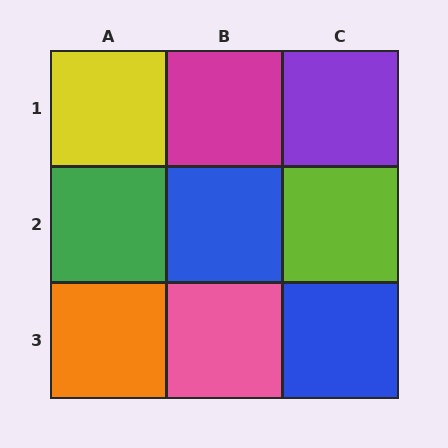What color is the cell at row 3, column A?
Orange.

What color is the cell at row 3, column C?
Blue.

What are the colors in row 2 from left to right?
Green, blue, lime.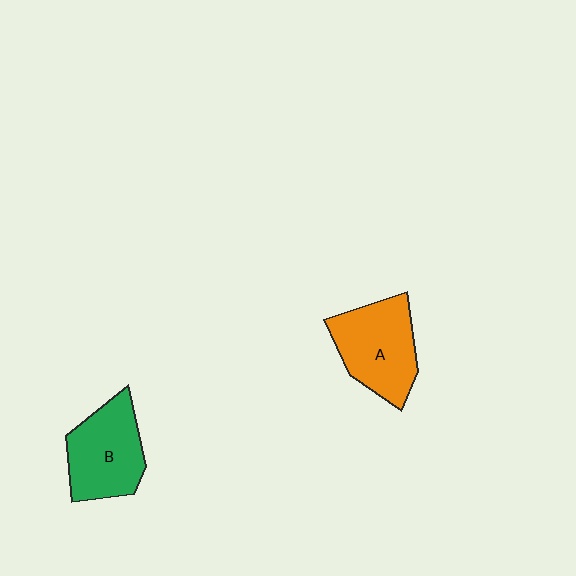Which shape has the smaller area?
Shape B (green).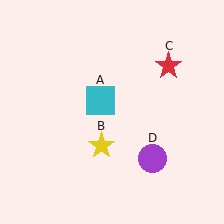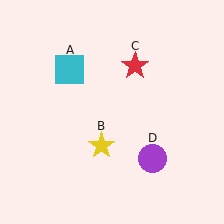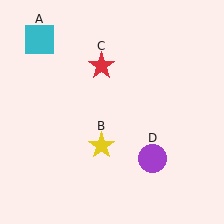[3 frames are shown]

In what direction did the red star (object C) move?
The red star (object C) moved left.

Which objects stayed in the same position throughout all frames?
Yellow star (object B) and purple circle (object D) remained stationary.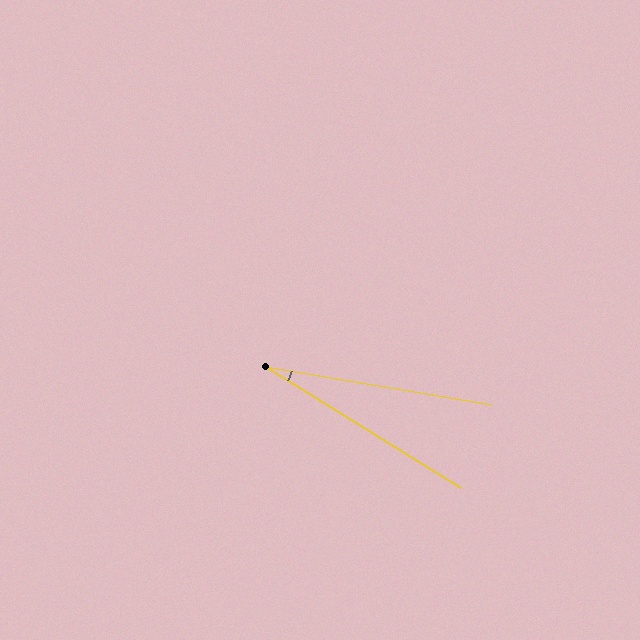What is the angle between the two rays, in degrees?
Approximately 22 degrees.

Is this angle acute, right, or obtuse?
It is acute.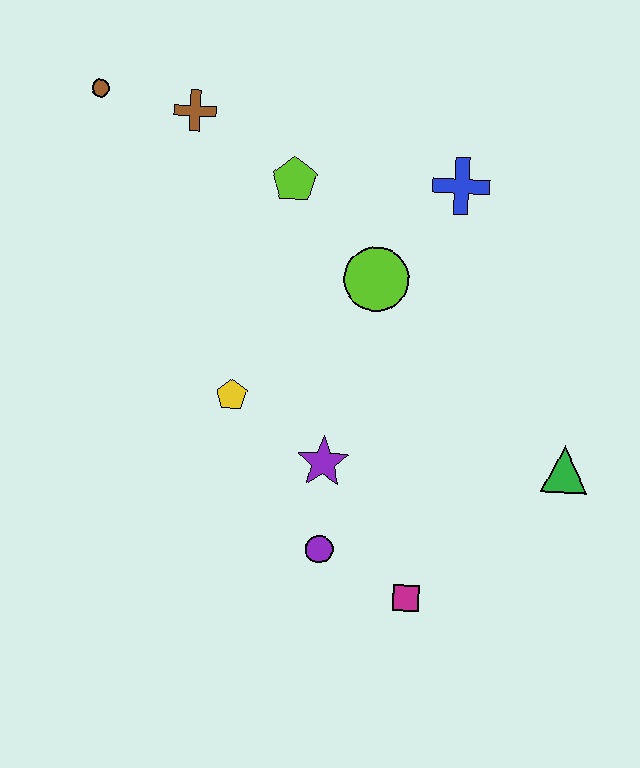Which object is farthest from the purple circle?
The brown circle is farthest from the purple circle.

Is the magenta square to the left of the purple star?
No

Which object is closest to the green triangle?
The magenta square is closest to the green triangle.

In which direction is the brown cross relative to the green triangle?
The brown cross is to the left of the green triangle.